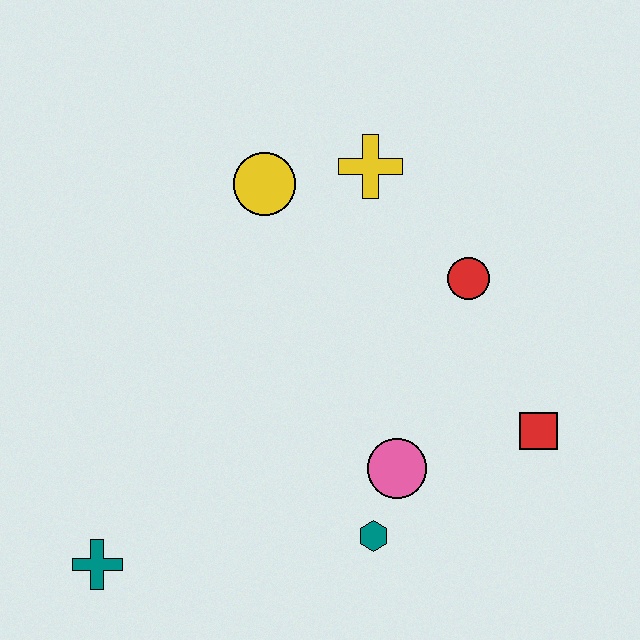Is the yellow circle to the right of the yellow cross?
No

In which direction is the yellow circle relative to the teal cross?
The yellow circle is above the teal cross.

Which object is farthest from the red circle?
The teal cross is farthest from the red circle.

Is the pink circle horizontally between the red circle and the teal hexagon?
Yes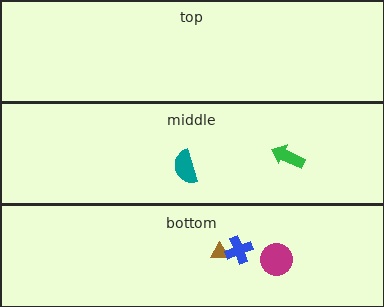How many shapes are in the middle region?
2.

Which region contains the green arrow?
The middle region.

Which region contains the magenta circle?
The bottom region.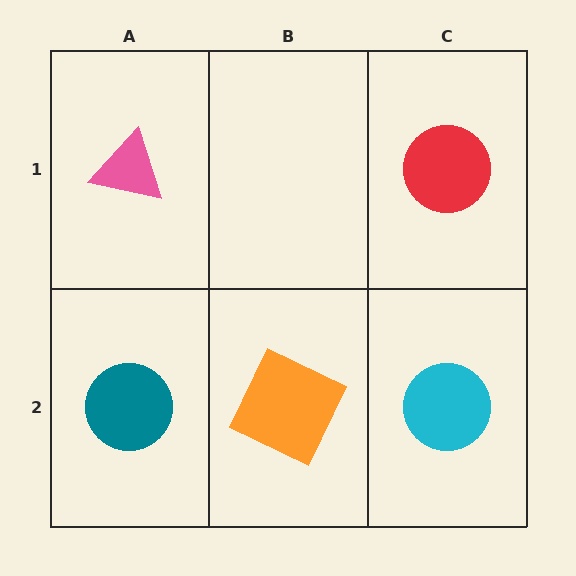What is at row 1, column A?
A pink triangle.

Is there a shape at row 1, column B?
No, that cell is empty.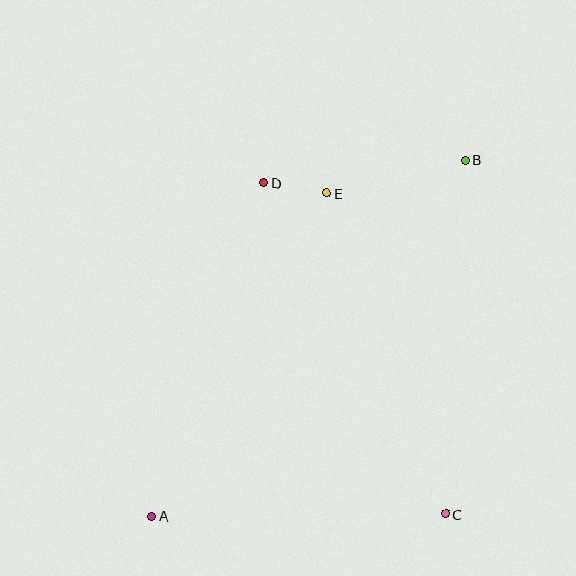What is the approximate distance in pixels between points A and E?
The distance between A and E is approximately 368 pixels.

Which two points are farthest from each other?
Points A and B are farthest from each other.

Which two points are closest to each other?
Points D and E are closest to each other.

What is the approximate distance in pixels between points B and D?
The distance between B and D is approximately 202 pixels.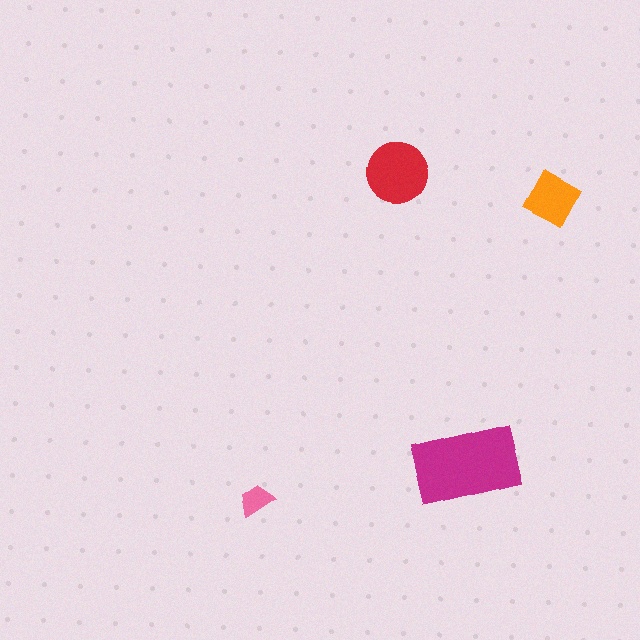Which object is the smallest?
The pink trapezoid.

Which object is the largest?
The magenta rectangle.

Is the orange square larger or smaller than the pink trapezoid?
Larger.